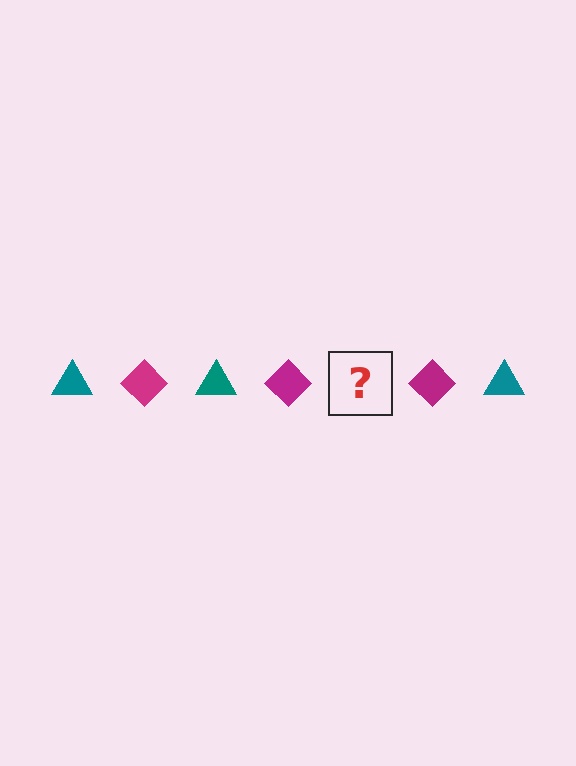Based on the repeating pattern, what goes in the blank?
The blank should be a teal triangle.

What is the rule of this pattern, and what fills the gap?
The rule is that the pattern alternates between teal triangle and magenta diamond. The gap should be filled with a teal triangle.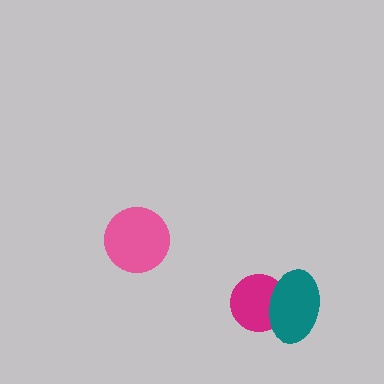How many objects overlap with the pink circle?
0 objects overlap with the pink circle.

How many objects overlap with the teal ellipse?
1 object overlaps with the teal ellipse.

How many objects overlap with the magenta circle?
1 object overlaps with the magenta circle.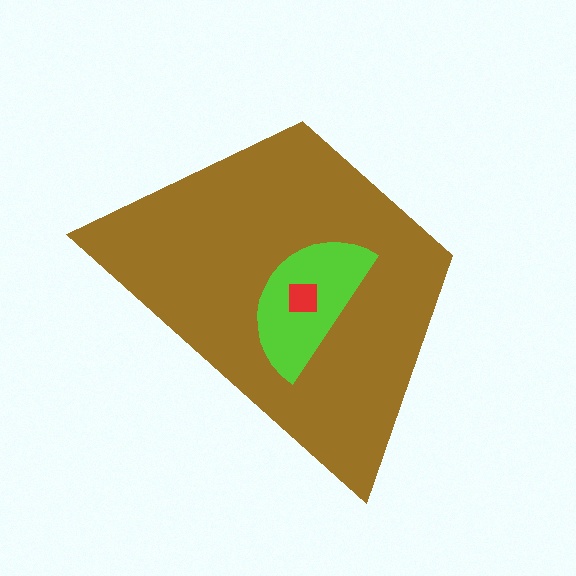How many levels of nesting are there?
3.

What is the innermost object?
The red square.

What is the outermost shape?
The brown trapezoid.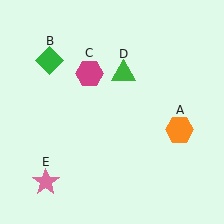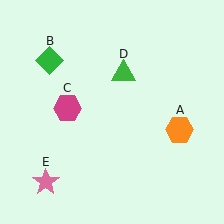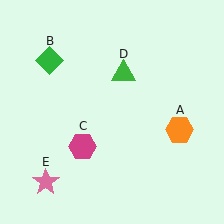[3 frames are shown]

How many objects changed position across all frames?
1 object changed position: magenta hexagon (object C).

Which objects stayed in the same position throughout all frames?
Orange hexagon (object A) and green diamond (object B) and green triangle (object D) and pink star (object E) remained stationary.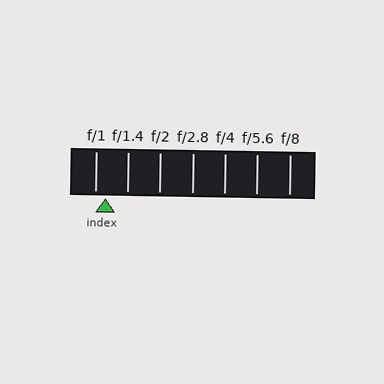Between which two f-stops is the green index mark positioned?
The index mark is between f/1 and f/1.4.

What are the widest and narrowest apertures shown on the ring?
The widest aperture shown is f/1 and the narrowest is f/8.